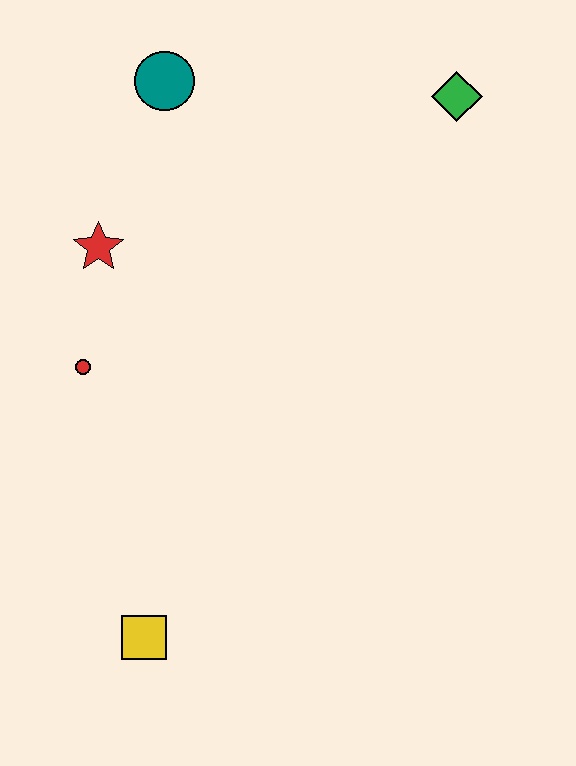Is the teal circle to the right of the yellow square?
Yes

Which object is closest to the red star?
The red circle is closest to the red star.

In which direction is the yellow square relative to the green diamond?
The yellow square is below the green diamond.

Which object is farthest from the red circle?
The green diamond is farthest from the red circle.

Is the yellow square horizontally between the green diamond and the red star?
Yes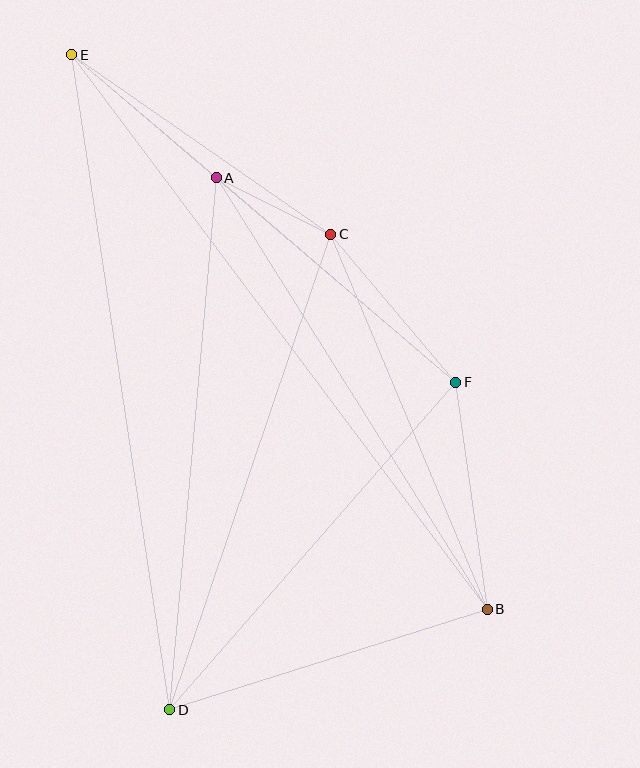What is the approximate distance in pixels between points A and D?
The distance between A and D is approximately 534 pixels.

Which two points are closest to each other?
Points A and C are closest to each other.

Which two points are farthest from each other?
Points B and E are farthest from each other.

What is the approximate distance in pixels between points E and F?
The distance between E and F is approximately 505 pixels.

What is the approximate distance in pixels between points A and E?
The distance between A and E is approximately 190 pixels.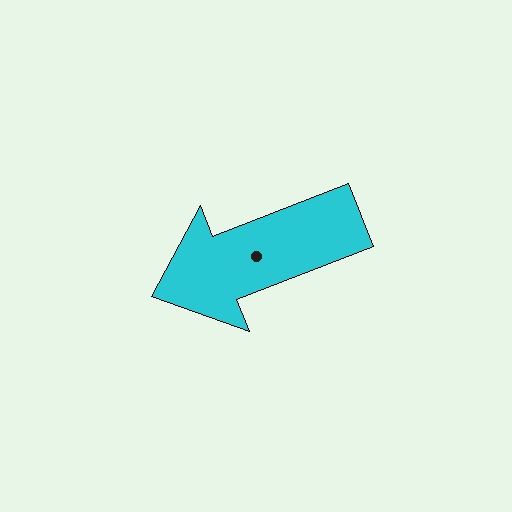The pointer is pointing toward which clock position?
Roughly 8 o'clock.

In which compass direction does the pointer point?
West.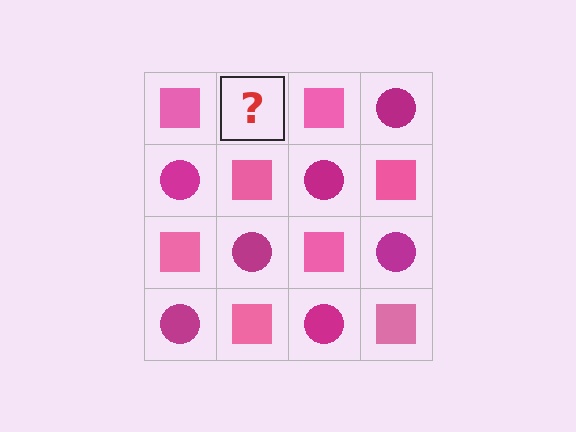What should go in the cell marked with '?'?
The missing cell should contain a magenta circle.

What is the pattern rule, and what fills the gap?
The rule is that it alternates pink square and magenta circle in a checkerboard pattern. The gap should be filled with a magenta circle.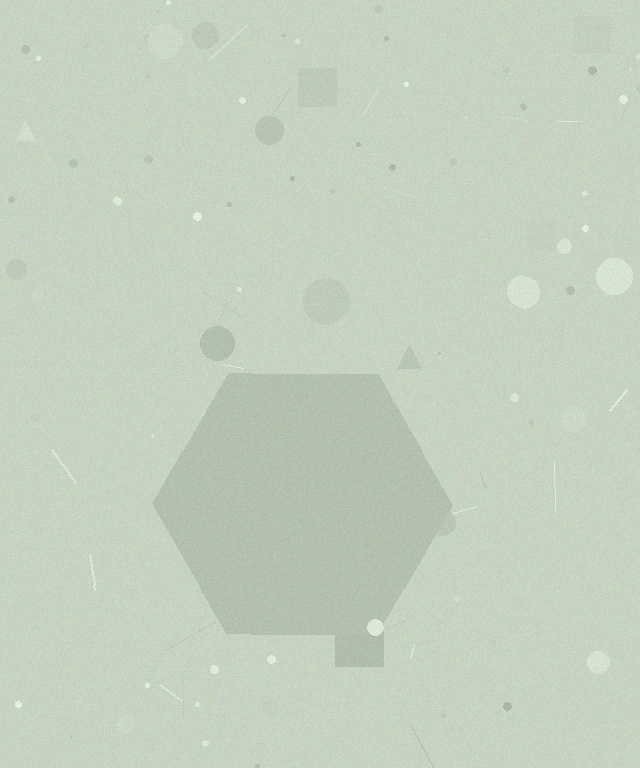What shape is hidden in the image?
A hexagon is hidden in the image.